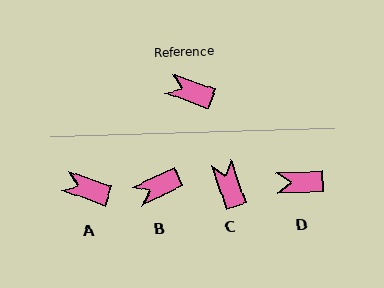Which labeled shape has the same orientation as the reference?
A.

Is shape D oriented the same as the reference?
No, it is off by about 23 degrees.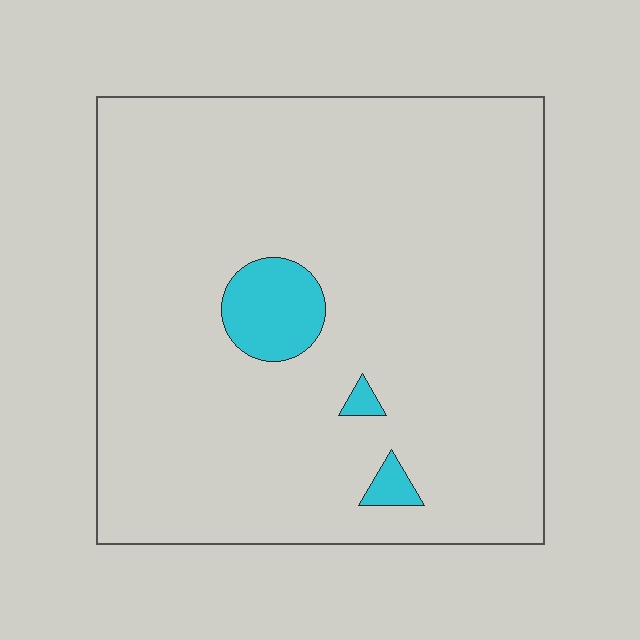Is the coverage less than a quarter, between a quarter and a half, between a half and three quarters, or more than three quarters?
Less than a quarter.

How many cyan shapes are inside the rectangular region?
3.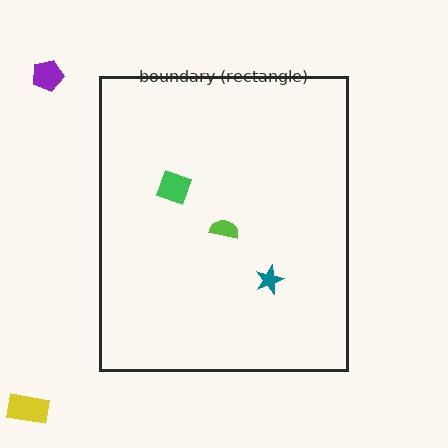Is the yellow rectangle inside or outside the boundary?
Outside.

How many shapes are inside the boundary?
3 inside, 2 outside.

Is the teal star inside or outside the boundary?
Inside.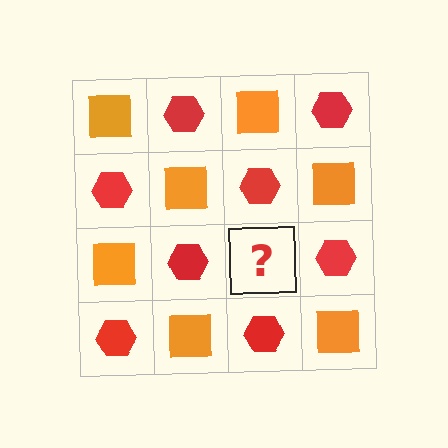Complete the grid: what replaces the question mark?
The question mark should be replaced with an orange square.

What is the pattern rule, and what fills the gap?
The rule is that it alternates orange square and red hexagon in a checkerboard pattern. The gap should be filled with an orange square.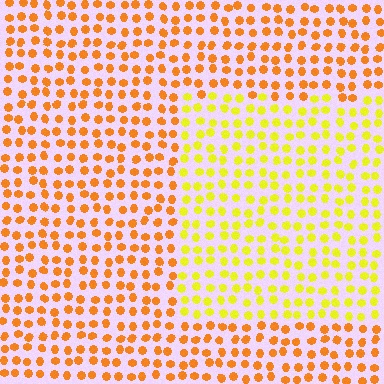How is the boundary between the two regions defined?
The boundary is defined purely by a slight shift in hue (about 35 degrees). Spacing, size, and orientation are identical on both sides.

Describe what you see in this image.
The image is filled with small orange elements in a uniform arrangement. A rectangle-shaped region is visible where the elements are tinted to a slightly different hue, forming a subtle color boundary.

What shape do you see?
I see a rectangle.